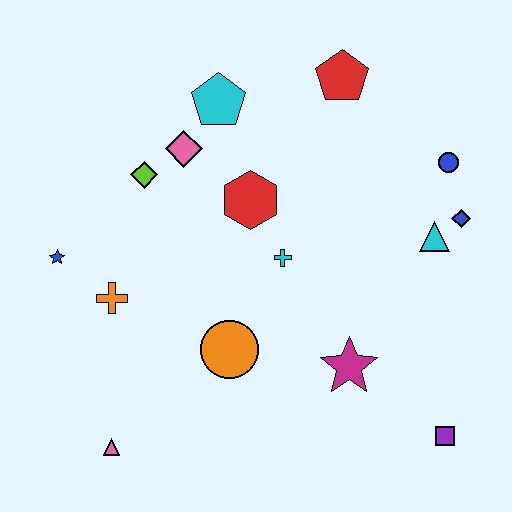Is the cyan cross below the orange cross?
No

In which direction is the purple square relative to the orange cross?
The purple square is to the right of the orange cross.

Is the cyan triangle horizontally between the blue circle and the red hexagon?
Yes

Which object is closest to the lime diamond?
The pink diamond is closest to the lime diamond.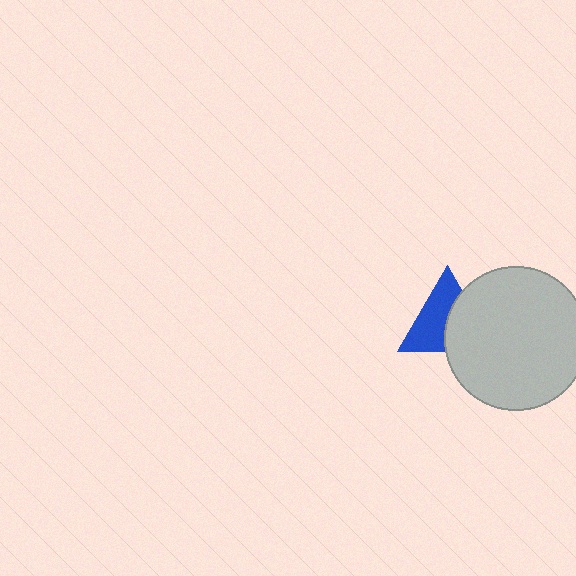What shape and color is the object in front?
The object in front is a light gray circle.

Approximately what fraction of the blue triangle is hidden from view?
Roughly 44% of the blue triangle is hidden behind the light gray circle.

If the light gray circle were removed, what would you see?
You would see the complete blue triangle.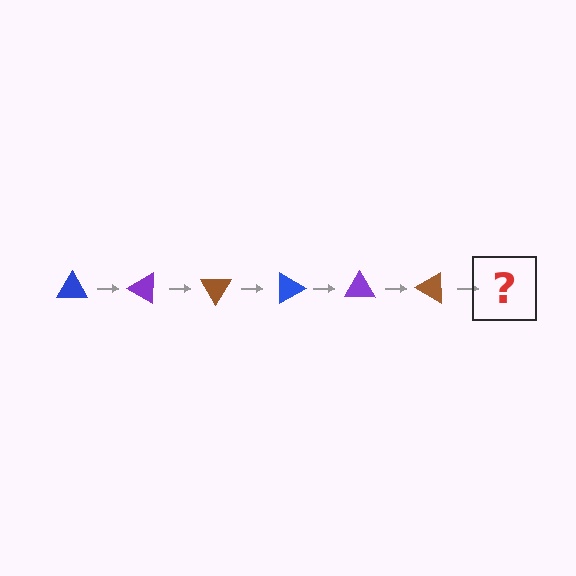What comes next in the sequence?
The next element should be a blue triangle, rotated 180 degrees from the start.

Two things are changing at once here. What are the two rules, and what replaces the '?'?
The two rules are that it rotates 30 degrees each step and the color cycles through blue, purple, and brown. The '?' should be a blue triangle, rotated 180 degrees from the start.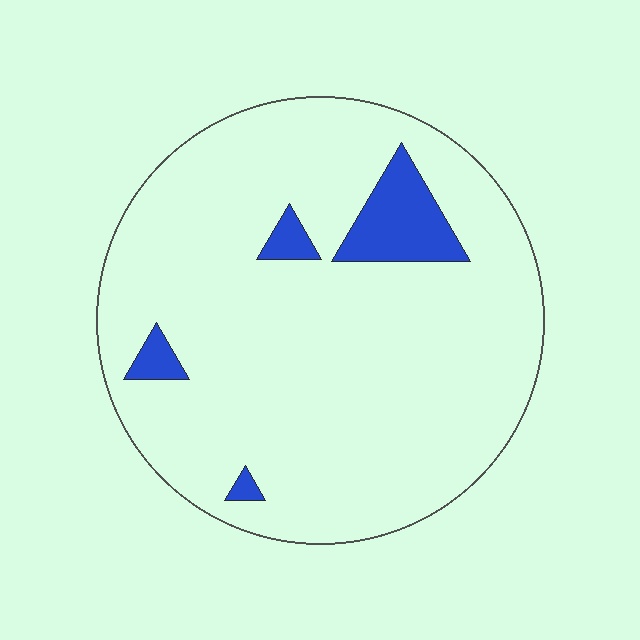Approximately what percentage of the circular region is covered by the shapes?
Approximately 10%.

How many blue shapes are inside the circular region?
4.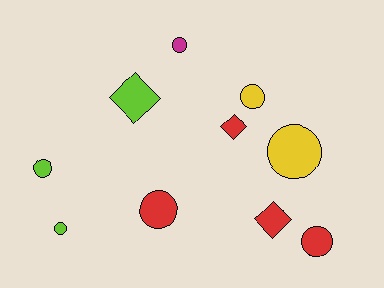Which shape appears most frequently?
Circle, with 7 objects.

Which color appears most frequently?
Red, with 4 objects.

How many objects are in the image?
There are 10 objects.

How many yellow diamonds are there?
There are no yellow diamonds.